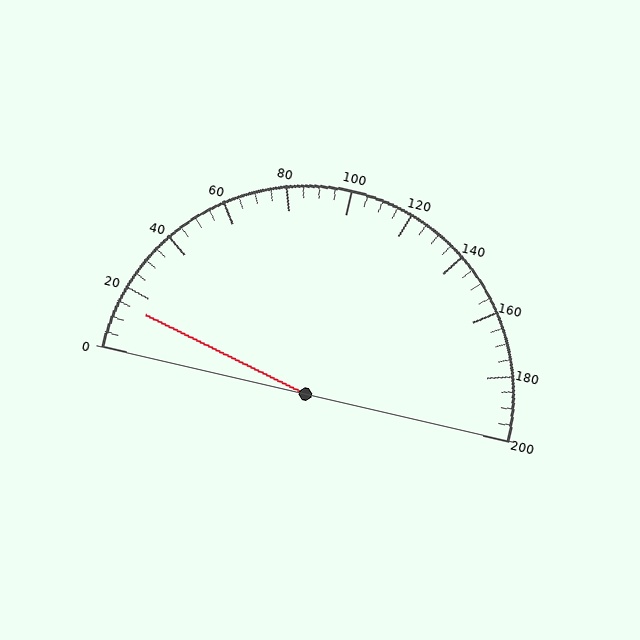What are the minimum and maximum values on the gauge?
The gauge ranges from 0 to 200.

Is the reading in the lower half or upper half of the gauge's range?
The reading is in the lower half of the range (0 to 200).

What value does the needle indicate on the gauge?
The needle indicates approximately 15.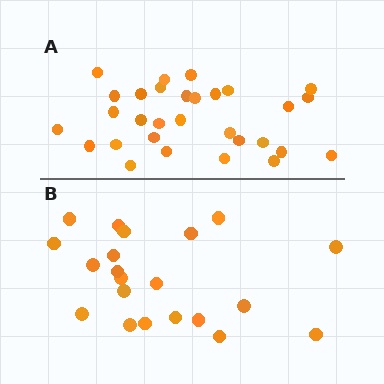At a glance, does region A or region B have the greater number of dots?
Region A (the top region) has more dots.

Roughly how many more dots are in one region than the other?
Region A has roughly 8 or so more dots than region B.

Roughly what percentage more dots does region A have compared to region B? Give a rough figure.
About 45% more.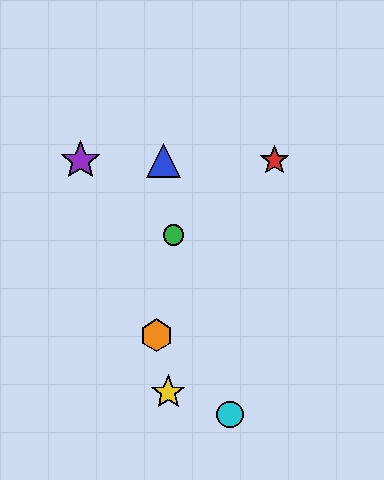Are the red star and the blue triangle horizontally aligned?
Yes, both are at y≈160.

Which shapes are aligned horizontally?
The red star, the blue triangle, the purple star are aligned horizontally.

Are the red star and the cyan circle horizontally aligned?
No, the red star is at y≈160 and the cyan circle is at y≈414.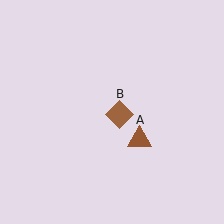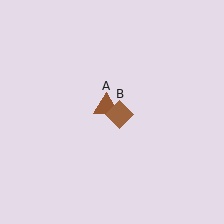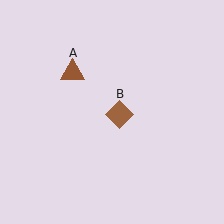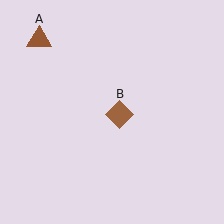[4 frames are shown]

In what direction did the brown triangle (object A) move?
The brown triangle (object A) moved up and to the left.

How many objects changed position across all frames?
1 object changed position: brown triangle (object A).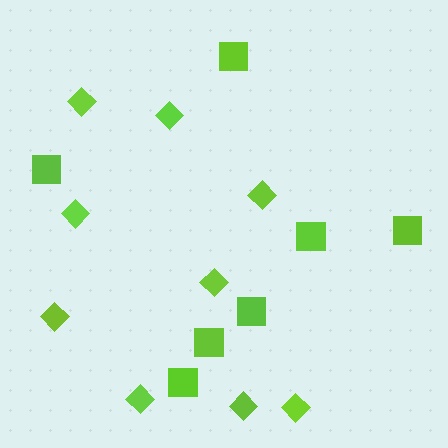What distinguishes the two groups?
There are 2 groups: one group of diamonds (9) and one group of squares (7).